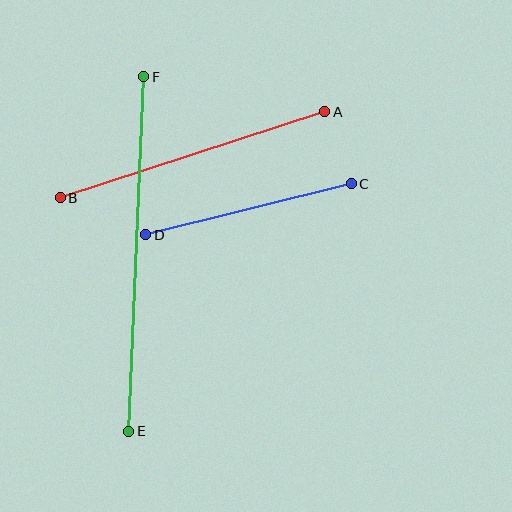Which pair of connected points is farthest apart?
Points E and F are farthest apart.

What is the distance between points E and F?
The distance is approximately 355 pixels.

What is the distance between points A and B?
The distance is approximately 278 pixels.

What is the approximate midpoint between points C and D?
The midpoint is at approximately (248, 209) pixels.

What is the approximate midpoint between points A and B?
The midpoint is at approximately (192, 155) pixels.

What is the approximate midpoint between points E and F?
The midpoint is at approximately (136, 254) pixels.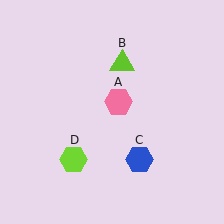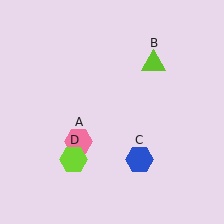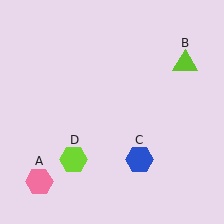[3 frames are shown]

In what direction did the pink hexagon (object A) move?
The pink hexagon (object A) moved down and to the left.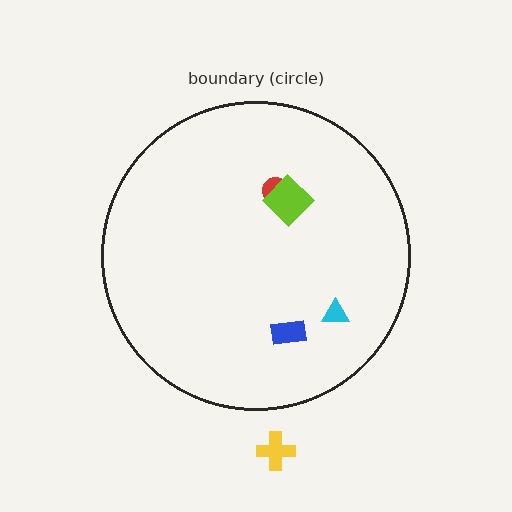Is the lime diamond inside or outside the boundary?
Inside.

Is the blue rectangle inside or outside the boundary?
Inside.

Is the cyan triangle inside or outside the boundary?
Inside.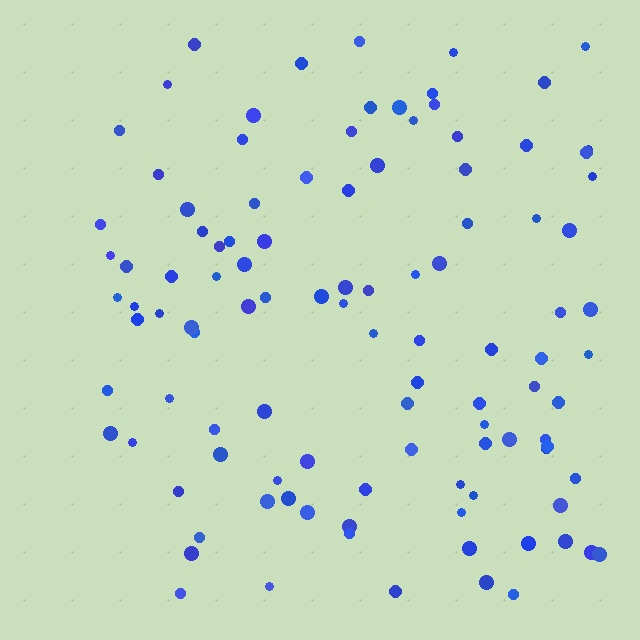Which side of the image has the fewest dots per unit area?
The left.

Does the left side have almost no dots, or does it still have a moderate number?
Still a moderate number, just noticeably fewer than the right.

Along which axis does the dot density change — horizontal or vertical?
Horizontal.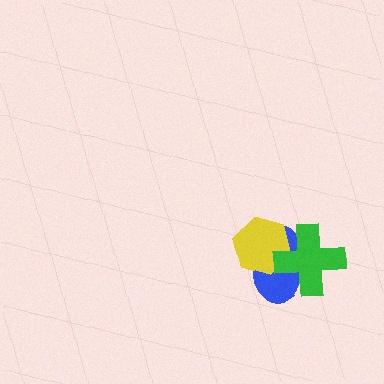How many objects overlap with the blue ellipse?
2 objects overlap with the blue ellipse.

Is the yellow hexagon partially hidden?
Yes, it is partially covered by another shape.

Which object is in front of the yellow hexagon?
The green cross is in front of the yellow hexagon.